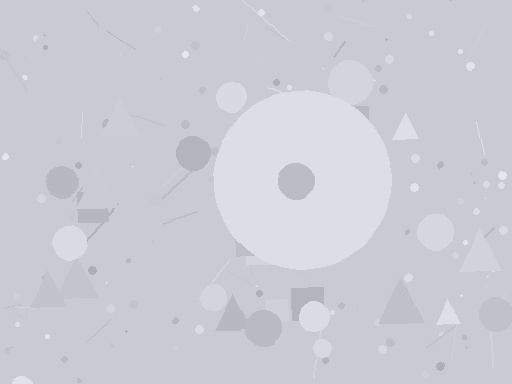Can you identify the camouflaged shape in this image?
The camouflaged shape is a circle.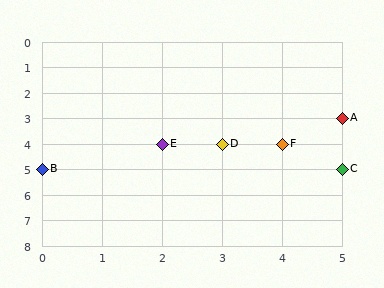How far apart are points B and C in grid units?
Points B and C are 5 columns apart.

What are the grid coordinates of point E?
Point E is at grid coordinates (2, 4).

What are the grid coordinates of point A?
Point A is at grid coordinates (5, 3).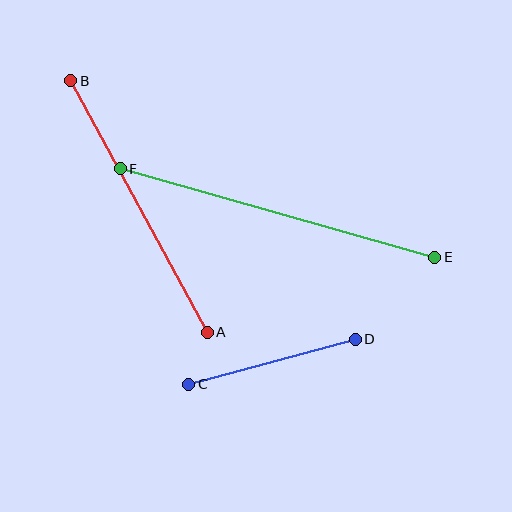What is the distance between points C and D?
The distance is approximately 172 pixels.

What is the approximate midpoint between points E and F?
The midpoint is at approximately (278, 213) pixels.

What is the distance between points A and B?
The distance is approximately 286 pixels.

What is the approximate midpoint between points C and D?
The midpoint is at approximately (272, 362) pixels.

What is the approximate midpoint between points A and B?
The midpoint is at approximately (139, 206) pixels.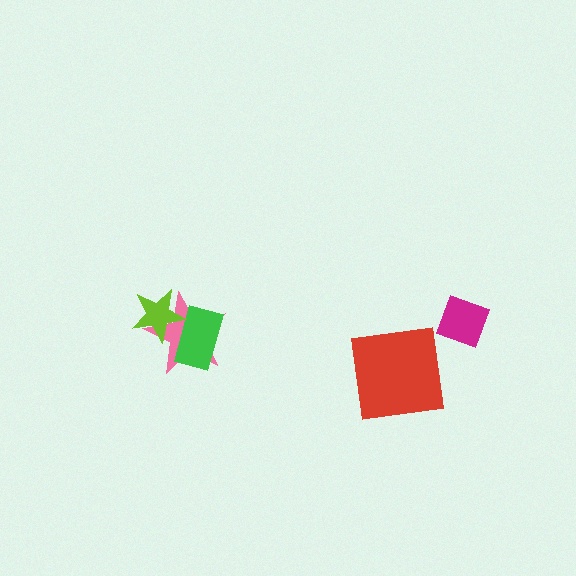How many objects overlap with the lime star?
2 objects overlap with the lime star.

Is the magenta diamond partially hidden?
No, no other shape covers it.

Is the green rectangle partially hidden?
Yes, it is partially covered by another shape.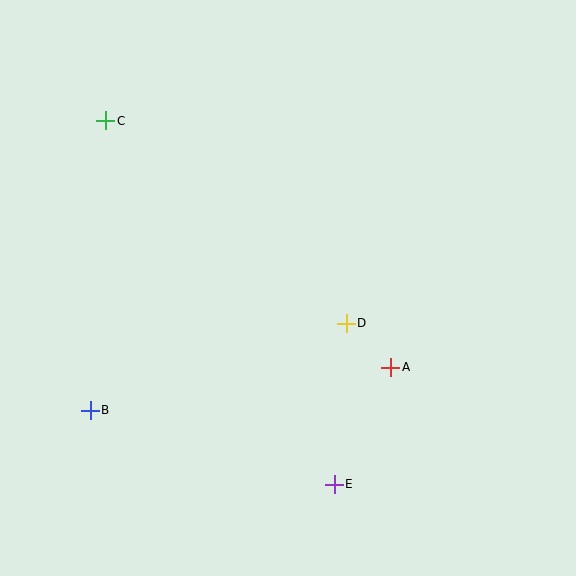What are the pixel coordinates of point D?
Point D is at (346, 323).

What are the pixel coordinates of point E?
Point E is at (334, 484).